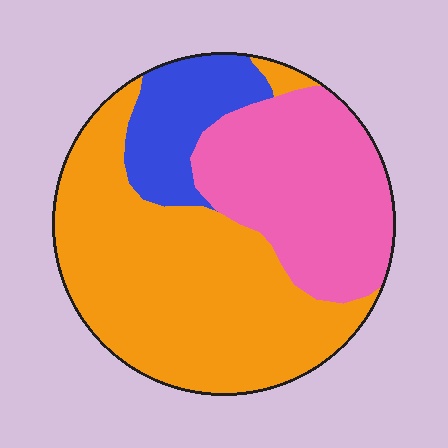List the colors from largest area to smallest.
From largest to smallest: orange, pink, blue.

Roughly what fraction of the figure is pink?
Pink covers 32% of the figure.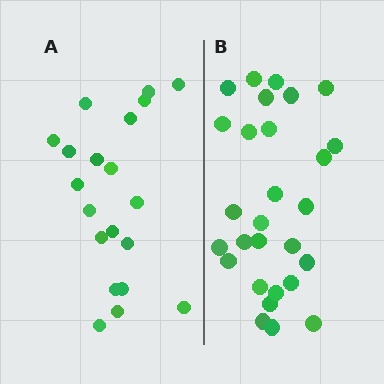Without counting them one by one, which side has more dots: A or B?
Region B (the right region) has more dots.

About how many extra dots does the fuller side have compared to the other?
Region B has roughly 8 or so more dots than region A.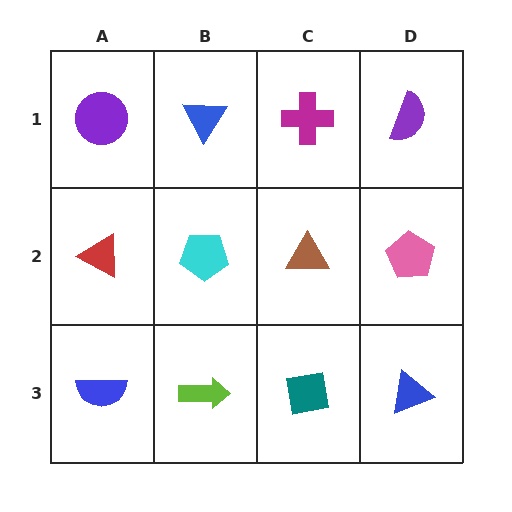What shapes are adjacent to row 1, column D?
A pink pentagon (row 2, column D), a magenta cross (row 1, column C).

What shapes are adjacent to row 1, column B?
A cyan pentagon (row 2, column B), a purple circle (row 1, column A), a magenta cross (row 1, column C).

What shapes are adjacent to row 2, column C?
A magenta cross (row 1, column C), a teal square (row 3, column C), a cyan pentagon (row 2, column B), a pink pentagon (row 2, column D).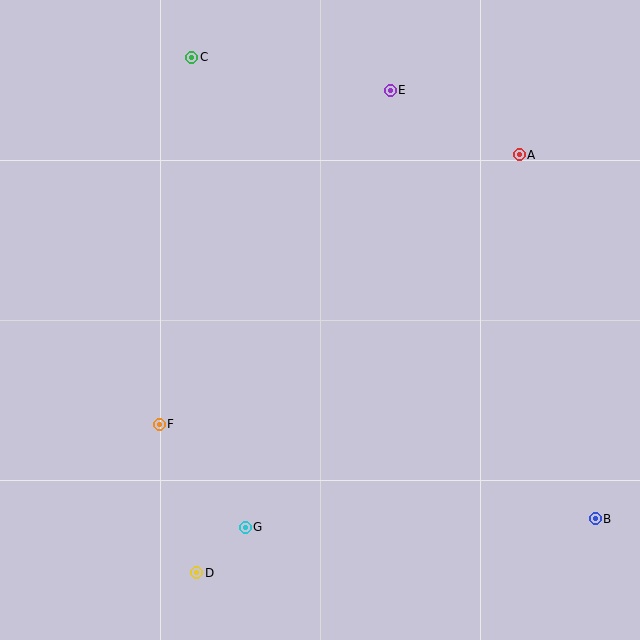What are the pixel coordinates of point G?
Point G is at (245, 527).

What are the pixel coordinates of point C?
Point C is at (192, 57).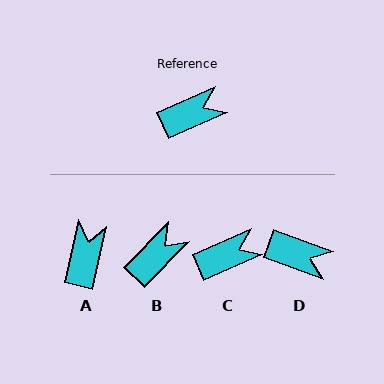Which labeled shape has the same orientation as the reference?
C.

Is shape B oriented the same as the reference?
No, it is off by about 22 degrees.